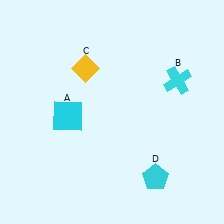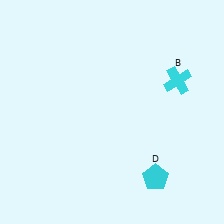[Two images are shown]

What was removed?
The cyan square (A), the yellow diamond (C) were removed in Image 2.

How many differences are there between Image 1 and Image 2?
There are 2 differences between the two images.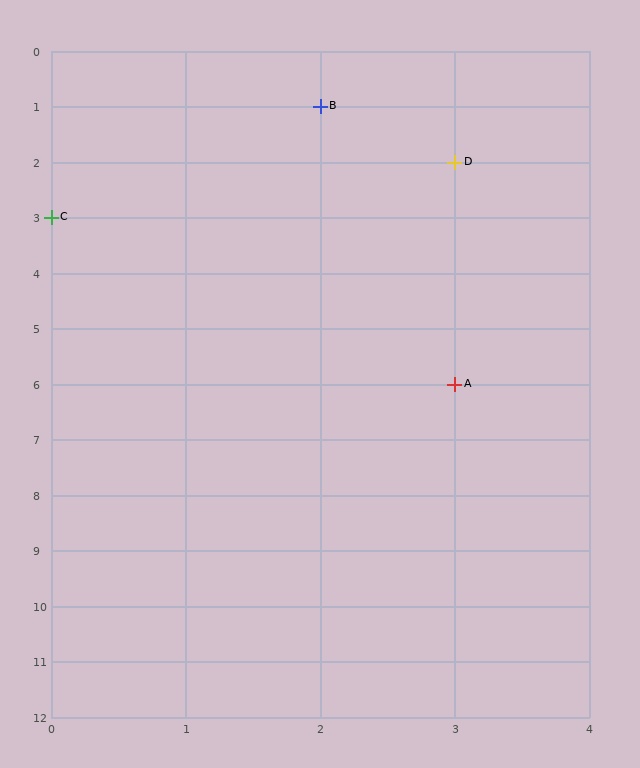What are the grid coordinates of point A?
Point A is at grid coordinates (3, 6).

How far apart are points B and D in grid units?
Points B and D are 1 column and 1 row apart (about 1.4 grid units diagonally).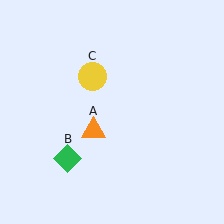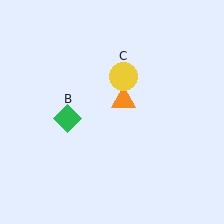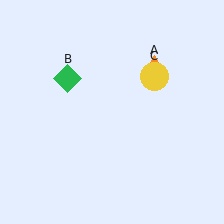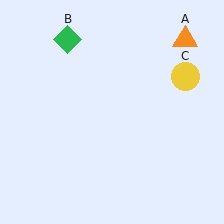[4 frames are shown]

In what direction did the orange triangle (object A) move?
The orange triangle (object A) moved up and to the right.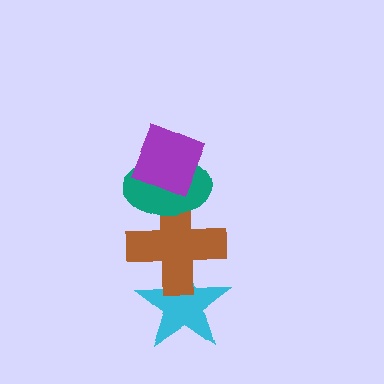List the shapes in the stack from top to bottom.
From top to bottom: the purple diamond, the teal ellipse, the brown cross, the cyan star.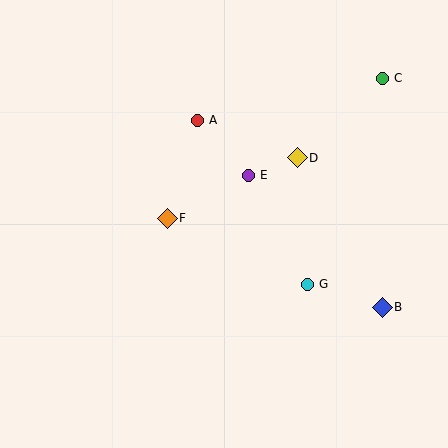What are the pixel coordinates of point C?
Point C is at (382, 78).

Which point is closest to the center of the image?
Point E at (248, 175) is closest to the center.